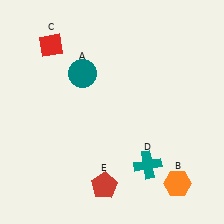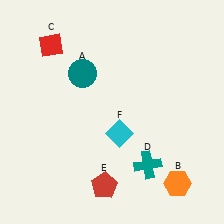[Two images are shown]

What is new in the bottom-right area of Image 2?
A cyan diamond (F) was added in the bottom-right area of Image 2.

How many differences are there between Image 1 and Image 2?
There is 1 difference between the two images.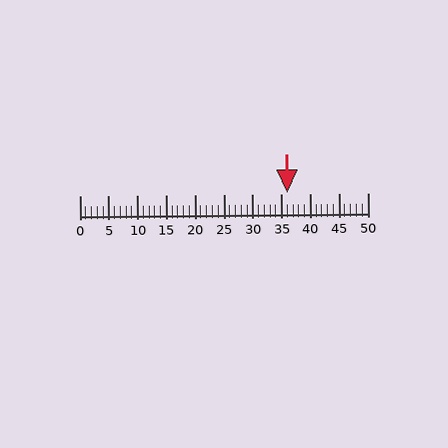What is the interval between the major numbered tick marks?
The major tick marks are spaced 5 units apart.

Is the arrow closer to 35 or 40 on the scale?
The arrow is closer to 35.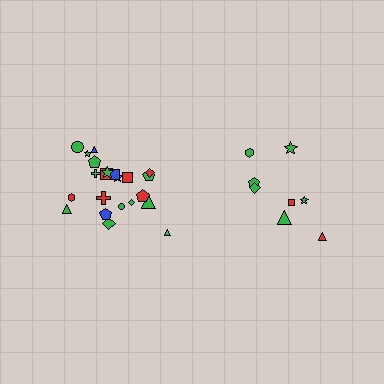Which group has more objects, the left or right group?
The left group.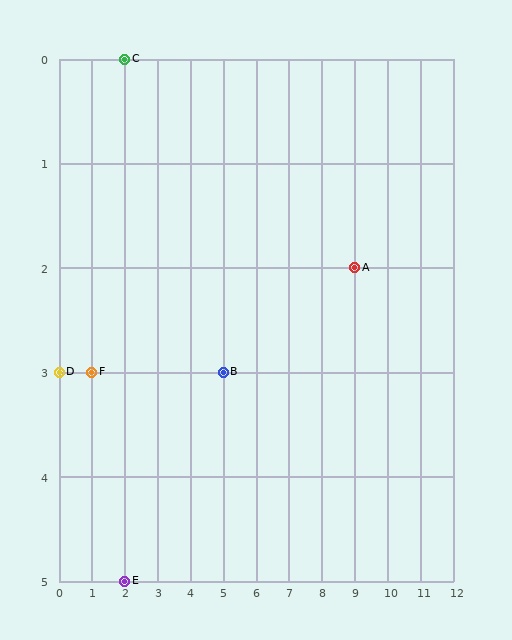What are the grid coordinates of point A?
Point A is at grid coordinates (9, 2).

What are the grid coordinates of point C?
Point C is at grid coordinates (2, 0).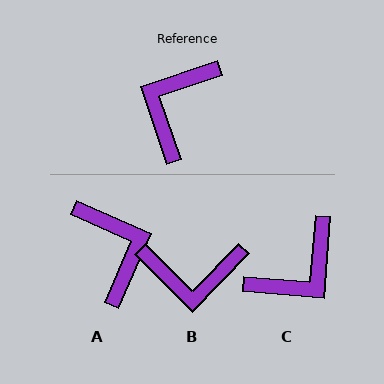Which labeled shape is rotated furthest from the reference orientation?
C, about 157 degrees away.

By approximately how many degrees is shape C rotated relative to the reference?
Approximately 157 degrees counter-clockwise.